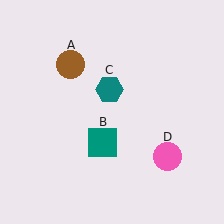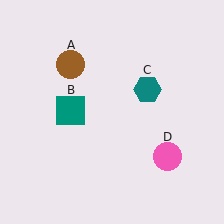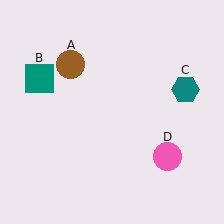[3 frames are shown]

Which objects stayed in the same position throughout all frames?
Brown circle (object A) and pink circle (object D) remained stationary.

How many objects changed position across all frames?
2 objects changed position: teal square (object B), teal hexagon (object C).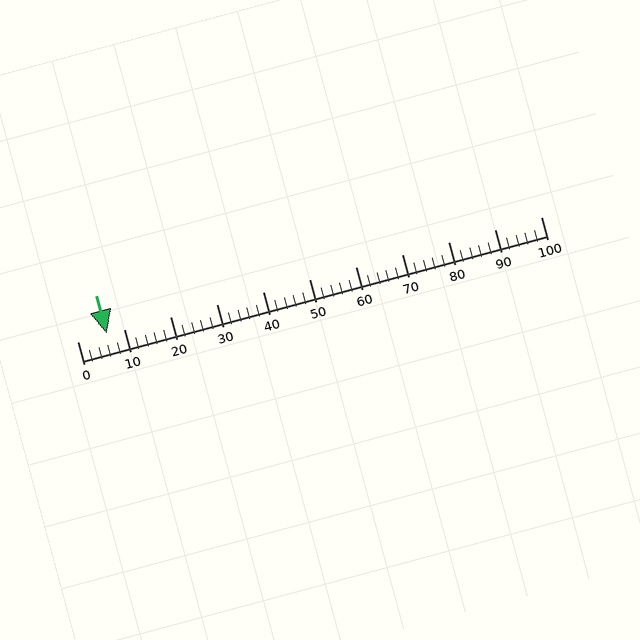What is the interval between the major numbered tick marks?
The major tick marks are spaced 10 units apart.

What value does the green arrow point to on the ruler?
The green arrow points to approximately 6.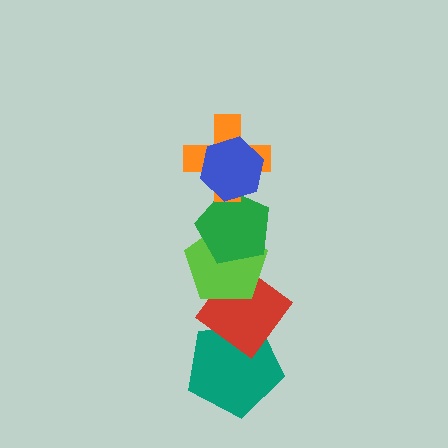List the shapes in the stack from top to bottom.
From top to bottom: the blue hexagon, the orange cross, the green pentagon, the lime pentagon, the red diamond, the teal pentagon.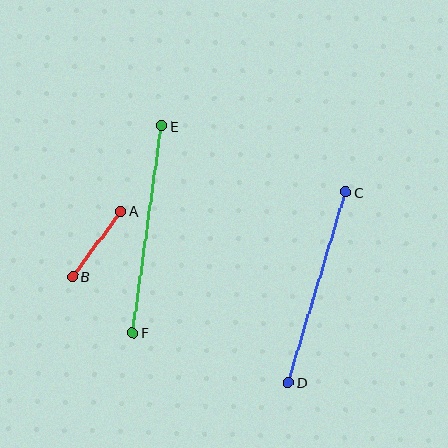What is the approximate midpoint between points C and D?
The midpoint is at approximately (317, 287) pixels.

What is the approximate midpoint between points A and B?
The midpoint is at approximately (97, 244) pixels.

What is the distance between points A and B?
The distance is approximately 81 pixels.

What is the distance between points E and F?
The distance is approximately 208 pixels.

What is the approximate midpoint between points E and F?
The midpoint is at approximately (147, 229) pixels.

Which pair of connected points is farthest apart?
Points E and F are farthest apart.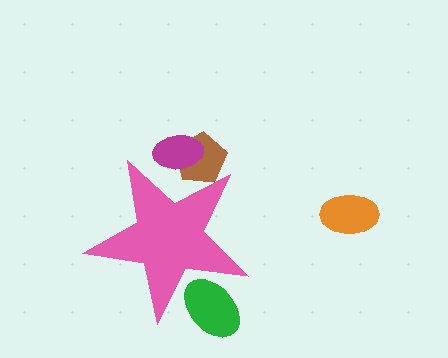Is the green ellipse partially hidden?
Yes, the green ellipse is partially hidden behind the pink star.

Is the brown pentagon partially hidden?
Yes, the brown pentagon is partially hidden behind the pink star.